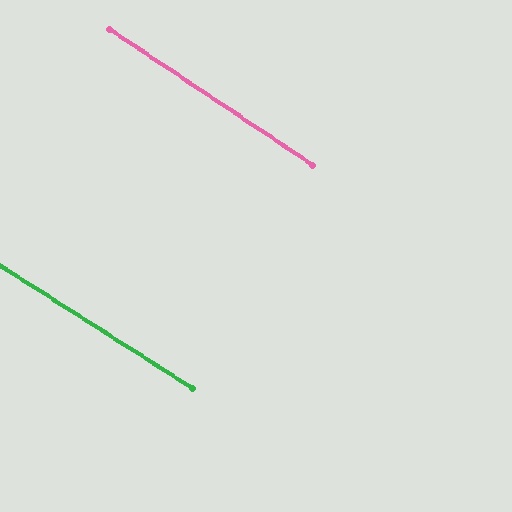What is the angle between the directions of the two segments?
Approximately 1 degree.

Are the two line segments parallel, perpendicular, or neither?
Parallel — their directions differ by only 1.3°.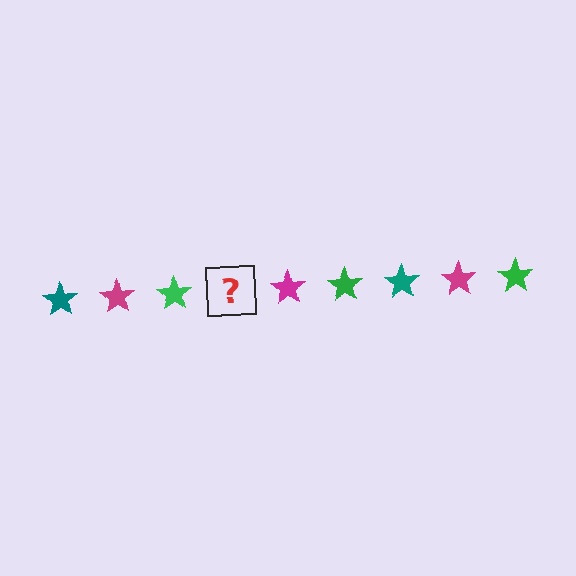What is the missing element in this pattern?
The missing element is a teal star.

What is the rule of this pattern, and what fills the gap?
The rule is that the pattern cycles through teal, magenta, green stars. The gap should be filled with a teal star.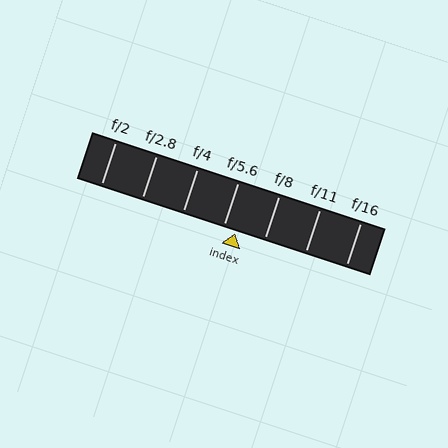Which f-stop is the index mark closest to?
The index mark is closest to f/5.6.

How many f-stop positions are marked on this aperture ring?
There are 7 f-stop positions marked.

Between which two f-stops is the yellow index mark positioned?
The index mark is between f/5.6 and f/8.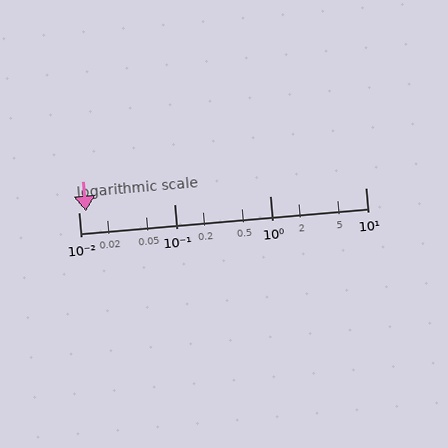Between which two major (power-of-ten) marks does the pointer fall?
The pointer is between 0.01 and 0.1.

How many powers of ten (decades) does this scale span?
The scale spans 3 decades, from 0.01 to 10.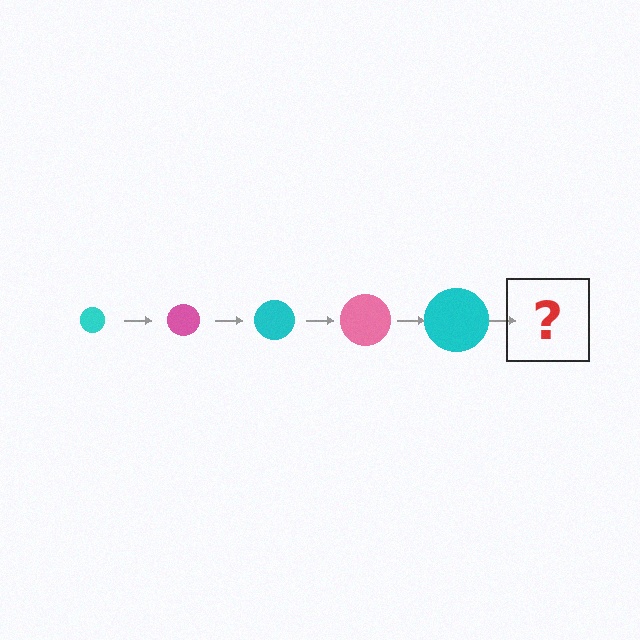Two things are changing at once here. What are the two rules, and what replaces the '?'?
The two rules are that the circle grows larger each step and the color cycles through cyan and pink. The '?' should be a pink circle, larger than the previous one.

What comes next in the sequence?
The next element should be a pink circle, larger than the previous one.